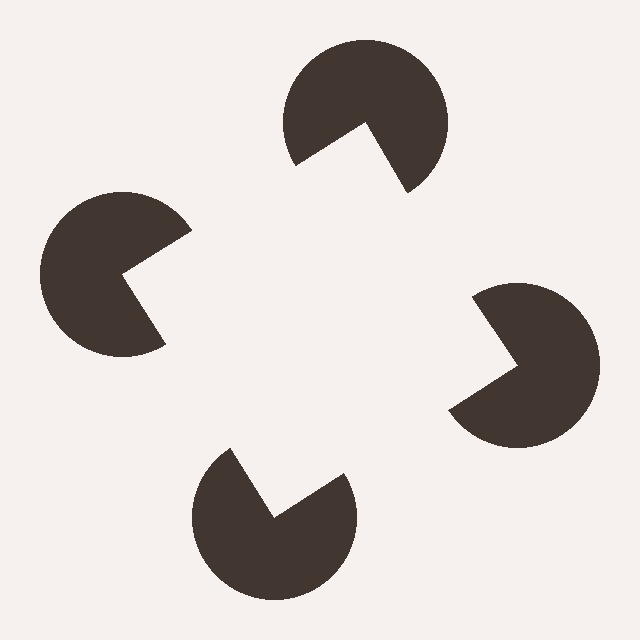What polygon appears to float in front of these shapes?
An illusory square — its edges are inferred from the aligned wedge cuts in the pac-man discs, not physically drawn.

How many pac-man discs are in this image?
There are 4 — one at each vertex of the illusory square.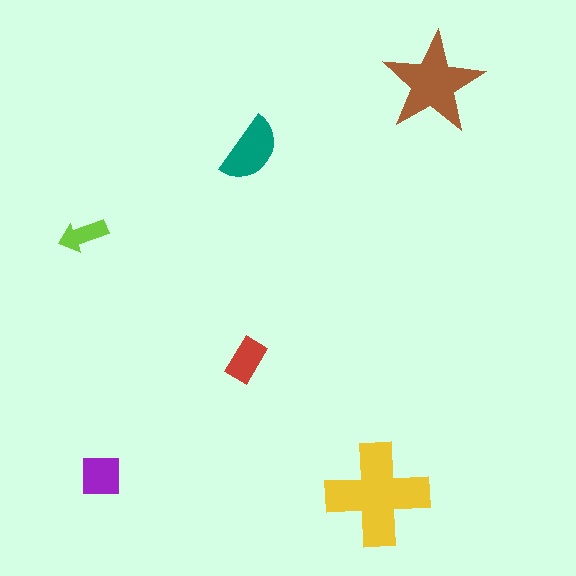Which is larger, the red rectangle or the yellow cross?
The yellow cross.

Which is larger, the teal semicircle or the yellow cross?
The yellow cross.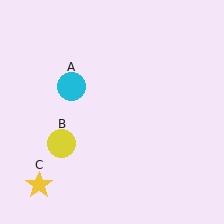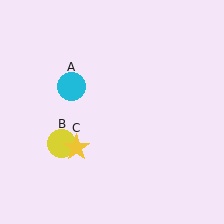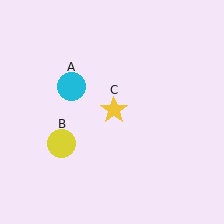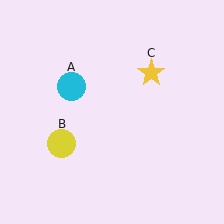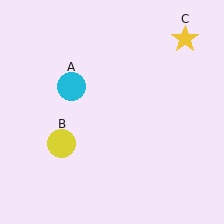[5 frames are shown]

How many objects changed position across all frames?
1 object changed position: yellow star (object C).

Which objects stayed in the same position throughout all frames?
Cyan circle (object A) and yellow circle (object B) remained stationary.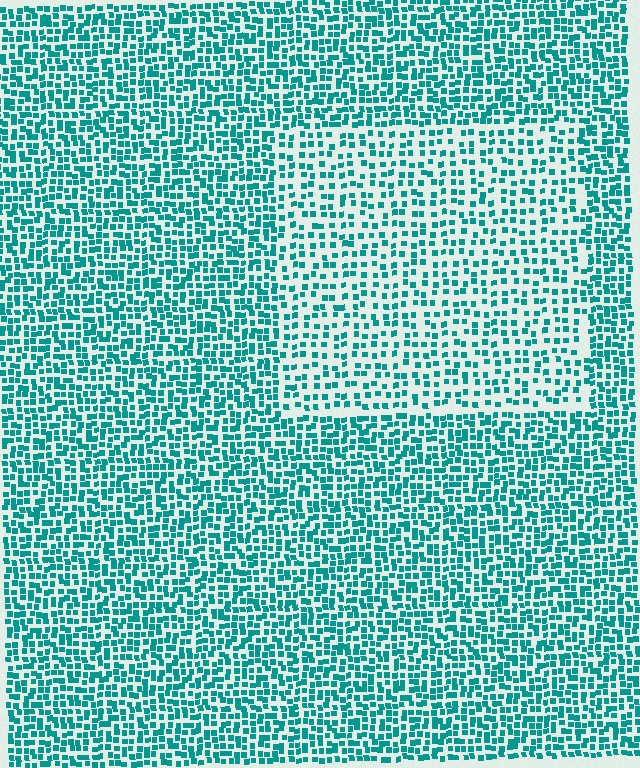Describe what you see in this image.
The image contains small teal elements arranged at two different densities. A rectangle-shaped region is visible where the elements are less densely packed than the surrounding area.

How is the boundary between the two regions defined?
The boundary is defined by a change in element density (approximately 1.8x ratio). All elements are the same color, size, and shape.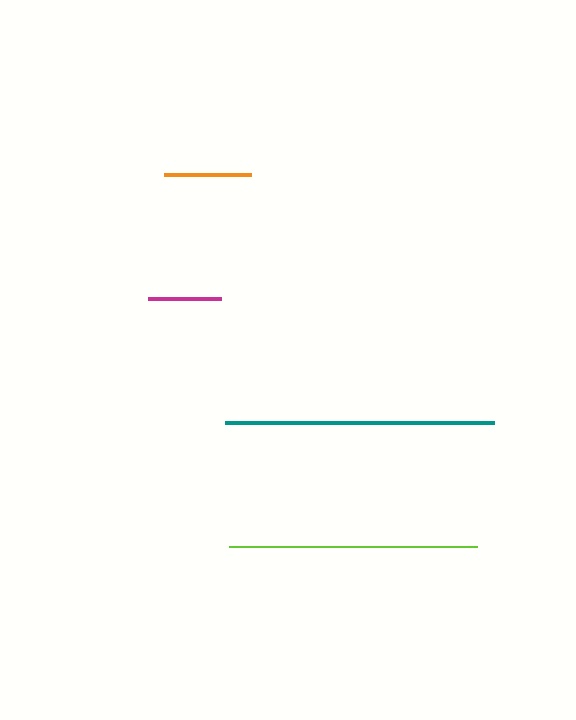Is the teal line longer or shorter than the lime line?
The teal line is longer than the lime line.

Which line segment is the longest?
The teal line is the longest at approximately 269 pixels.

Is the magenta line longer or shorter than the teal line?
The teal line is longer than the magenta line.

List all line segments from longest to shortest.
From longest to shortest: teal, lime, orange, magenta.